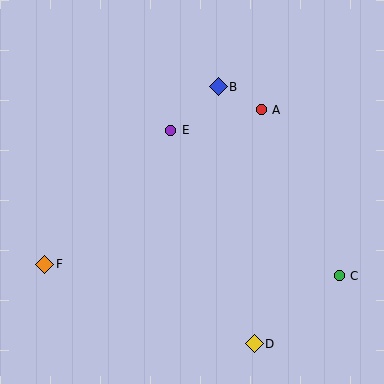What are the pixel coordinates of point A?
Point A is at (261, 110).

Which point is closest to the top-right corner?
Point A is closest to the top-right corner.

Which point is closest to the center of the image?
Point E at (171, 130) is closest to the center.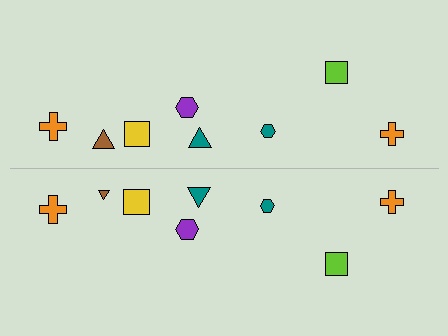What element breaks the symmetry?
The brown triangle on the bottom side has a different size than its mirror counterpart.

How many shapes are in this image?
There are 16 shapes in this image.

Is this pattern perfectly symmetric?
No, the pattern is not perfectly symmetric. The brown triangle on the bottom side has a different size than its mirror counterpart.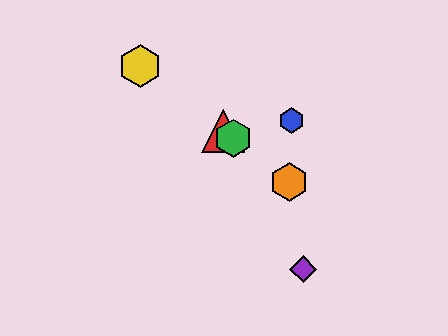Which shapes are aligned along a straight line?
The red triangle, the green hexagon, the yellow hexagon, the orange hexagon are aligned along a straight line.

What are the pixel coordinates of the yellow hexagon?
The yellow hexagon is at (140, 66).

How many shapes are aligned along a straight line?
4 shapes (the red triangle, the green hexagon, the yellow hexagon, the orange hexagon) are aligned along a straight line.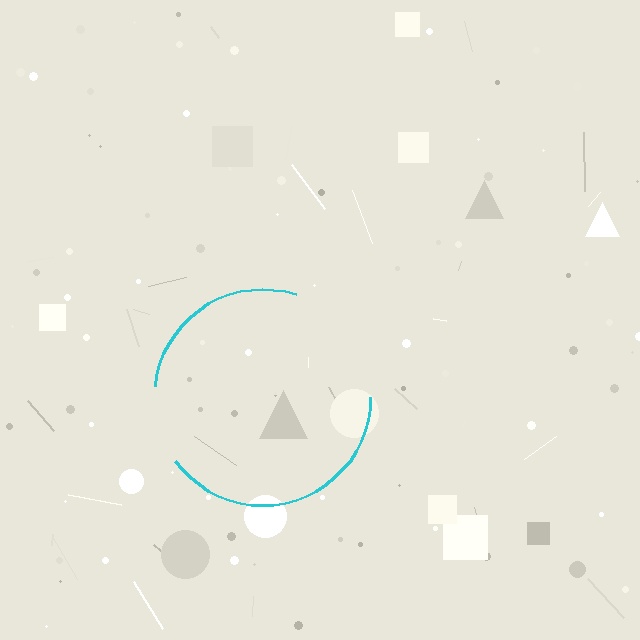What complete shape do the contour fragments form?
The contour fragments form a circle.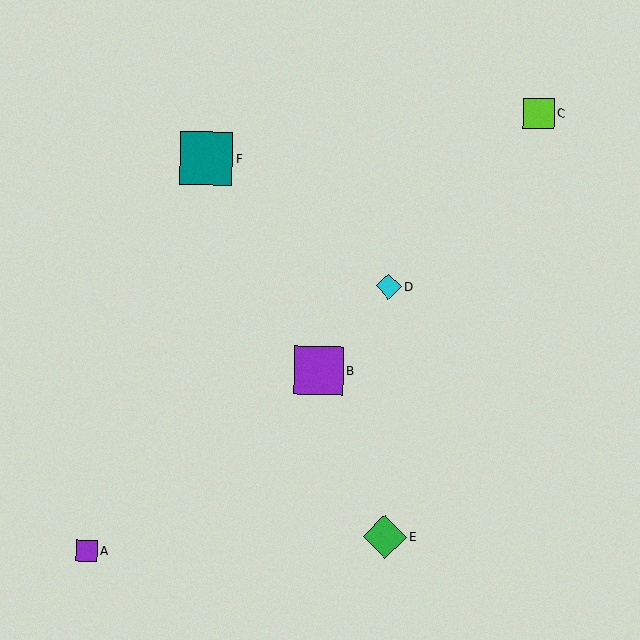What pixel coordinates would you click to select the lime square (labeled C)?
Click at (539, 113) to select the lime square C.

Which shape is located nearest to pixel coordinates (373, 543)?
The green diamond (labeled E) at (385, 537) is nearest to that location.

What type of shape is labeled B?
Shape B is a purple square.